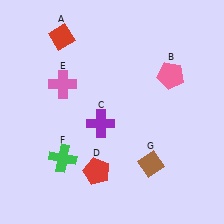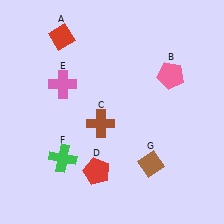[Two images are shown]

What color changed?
The cross (C) changed from purple in Image 1 to brown in Image 2.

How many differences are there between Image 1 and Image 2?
There is 1 difference between the two images.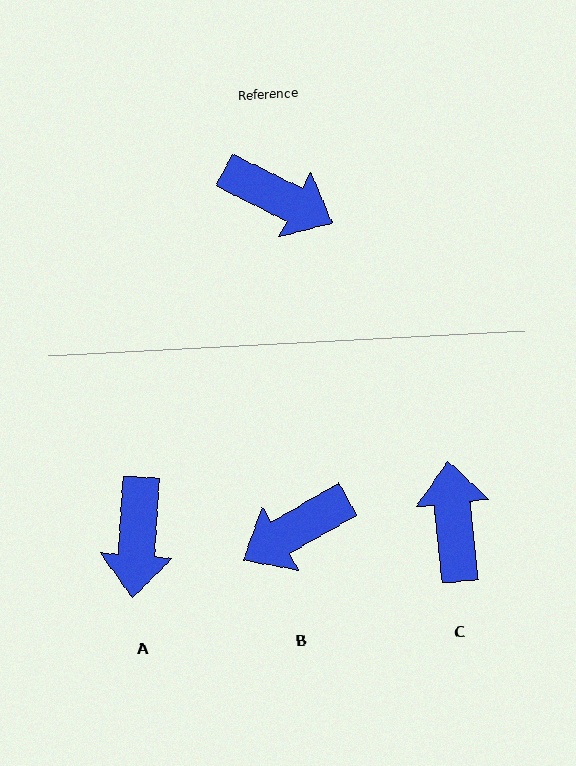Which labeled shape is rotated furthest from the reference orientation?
B, about 124 degrees away.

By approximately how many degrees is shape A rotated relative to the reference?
Approximately 68 degrees clockwise.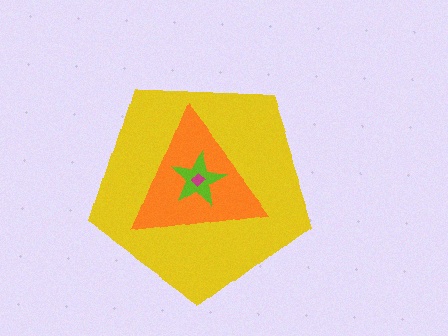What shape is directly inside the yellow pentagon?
The orange triangle.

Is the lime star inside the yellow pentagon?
Yes.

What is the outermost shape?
The yellow pentagon.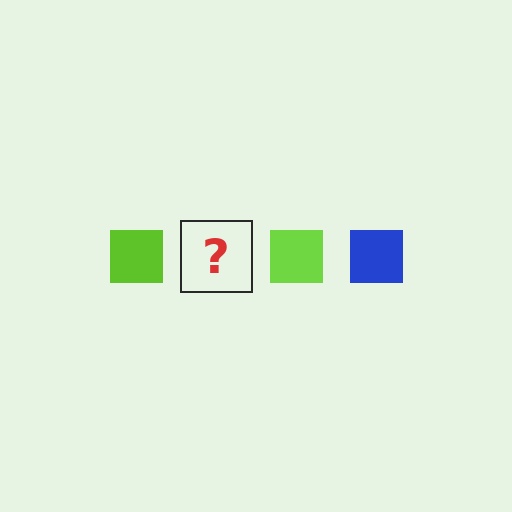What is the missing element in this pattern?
The missing element is a blue square.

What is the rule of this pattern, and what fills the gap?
The rule is that the pattern cycles through lime, blue squares. The gap should be filled with a blue square.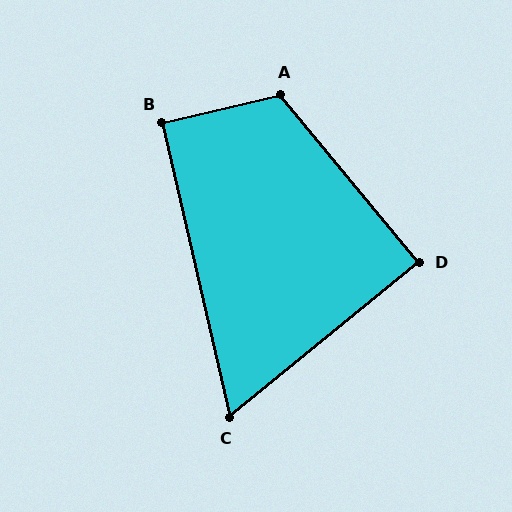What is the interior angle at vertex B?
Approximately 90 degrees (approximately right).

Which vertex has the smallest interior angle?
C, at approximately 64 degrees.